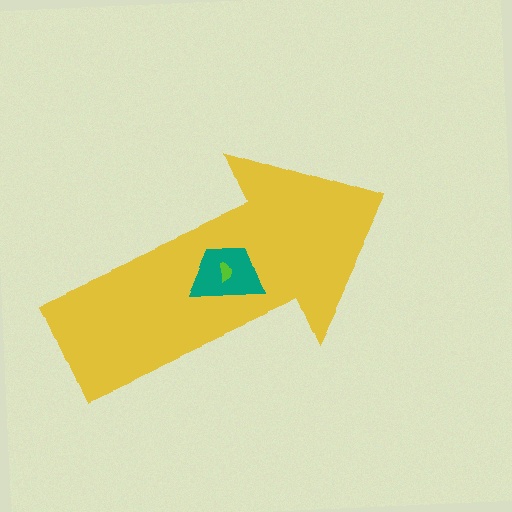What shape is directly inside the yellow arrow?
The teal trapezoid.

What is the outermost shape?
The yellow arrow.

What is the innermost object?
The lime semicircle.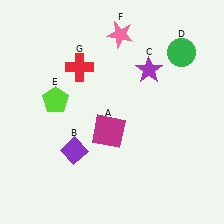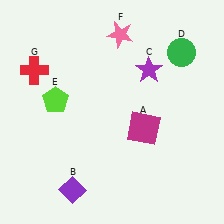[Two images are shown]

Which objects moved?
The objects that moved are: the magenta square (A), the purple diamond (B), the red cross (G).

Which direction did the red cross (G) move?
The red cross (G) moved left.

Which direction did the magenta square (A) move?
The magenta square (A) moved right.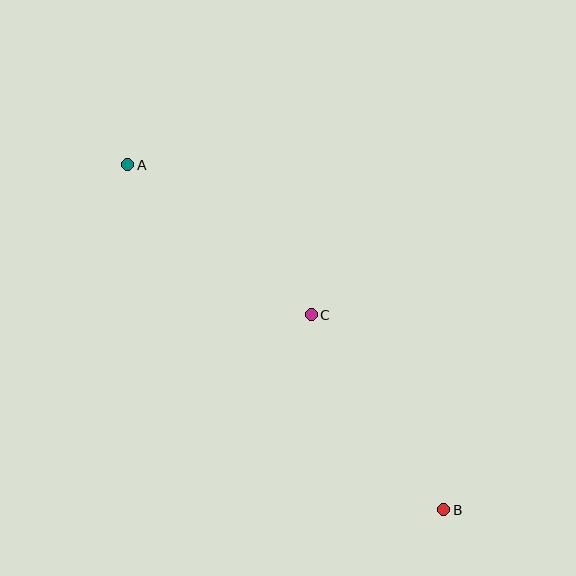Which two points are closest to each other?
Points B and C are closest to each other.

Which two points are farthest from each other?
Points A and B are farthest from each other.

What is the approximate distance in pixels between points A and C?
The distance between A and C is approximately 237 pixels.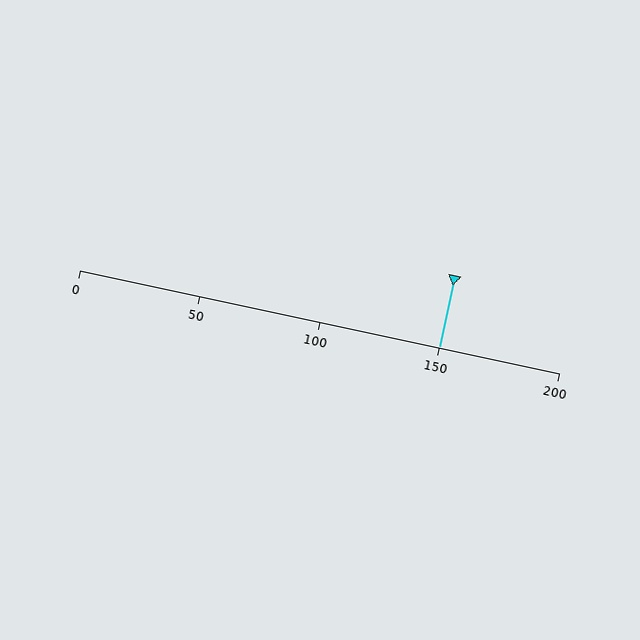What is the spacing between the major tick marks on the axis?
The major ticks are spaced 50 apart.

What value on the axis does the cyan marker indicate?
The marker indicates approximately 150.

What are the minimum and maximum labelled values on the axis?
The axis runs from 0 to 200.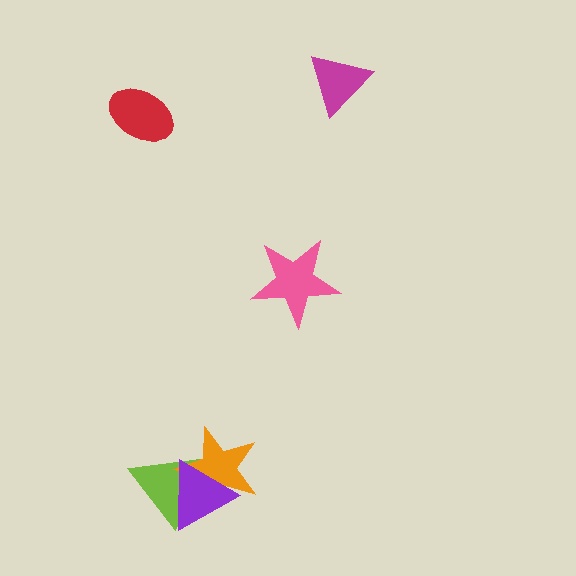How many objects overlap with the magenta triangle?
0 objects overlap with the magenta triangle.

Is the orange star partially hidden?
Yes, it is partially covered by another shape.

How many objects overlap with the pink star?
0 objects overlap with the pink star.